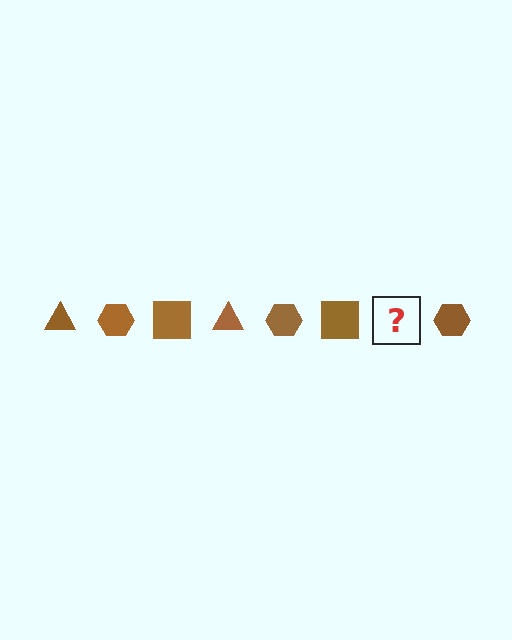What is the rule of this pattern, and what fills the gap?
The rule is that the pattern cycles through triangle, hexagon, square shapes in brown. The gap should be filled with a brown triangle.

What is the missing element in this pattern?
The missing element is a brown triangle.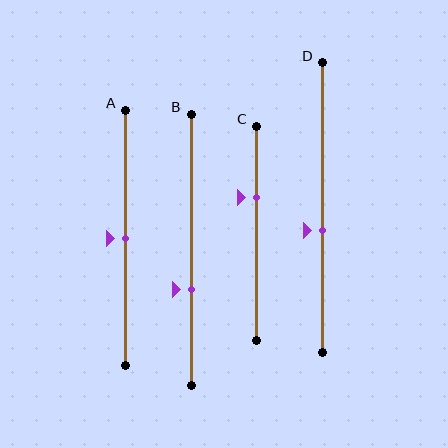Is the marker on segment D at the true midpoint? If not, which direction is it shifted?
No, the marker on segment D is shifted downward by about 8% of the segment length.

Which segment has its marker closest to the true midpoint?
Segment A has its marker closest to the true midpoint.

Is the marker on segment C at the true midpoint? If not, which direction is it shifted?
No, the marker on segment C is shifted upward by about 17% of the segment length.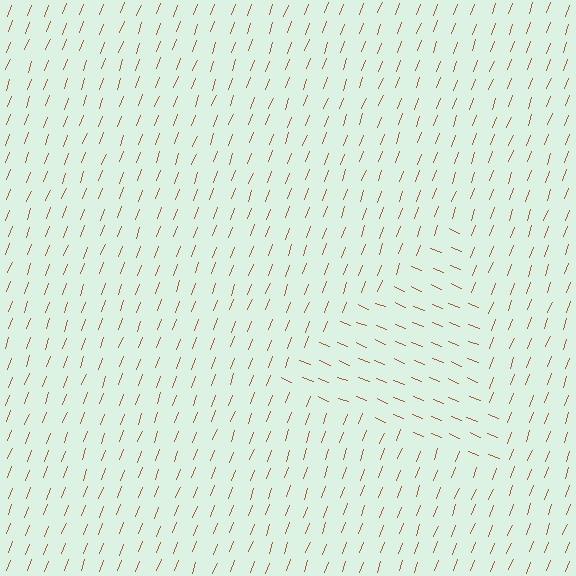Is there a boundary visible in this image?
Yes, there is a texture boundary formed by a change in line orientation.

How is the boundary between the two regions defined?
The boundary is defined purely by a change in line orientation (approximately 88 degrees difference). All lines are the same color and thickness.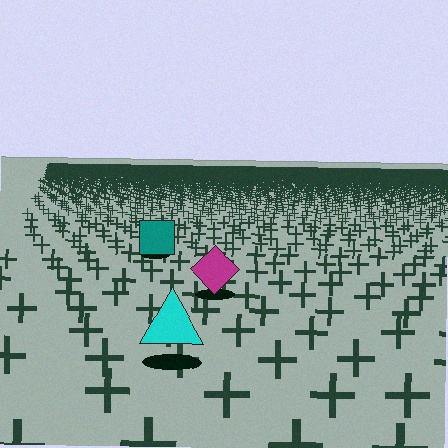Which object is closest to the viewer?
The cyan triangle is closest. The texture marks near it are larger and more spread out.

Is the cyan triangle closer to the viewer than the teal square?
Yes. The cyan triangle is closer — you can tell from the texture gradient: the ground texture is coarser near it.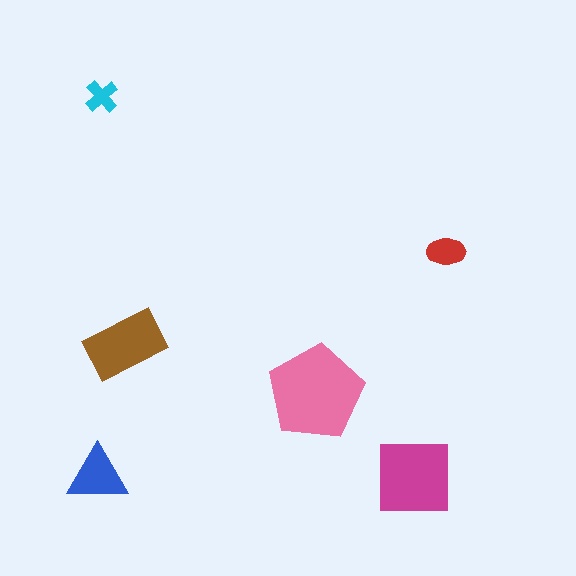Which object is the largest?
The pink pentagon.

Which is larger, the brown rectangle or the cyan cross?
The brown rectangle.